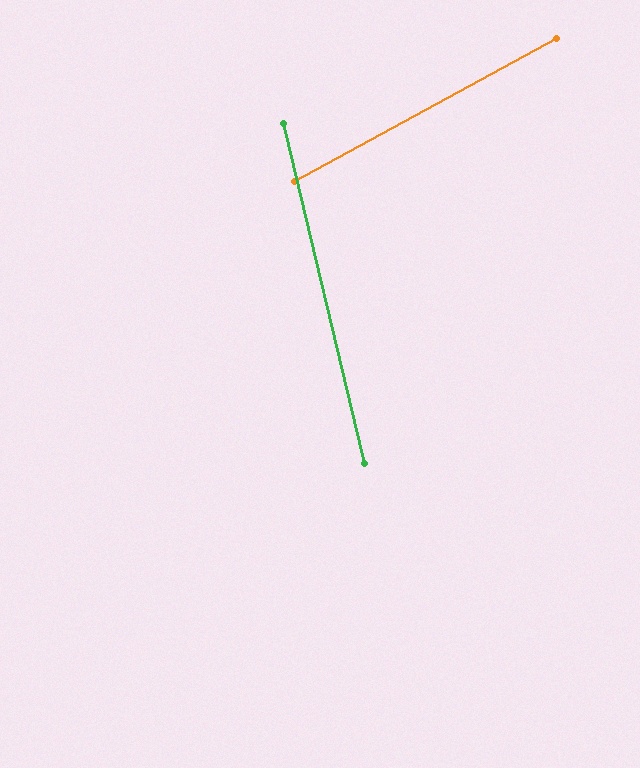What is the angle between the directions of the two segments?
Approximately 75 degrees.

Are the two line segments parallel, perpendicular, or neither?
Neither parallel nor perpendicular — they differ by about 75°.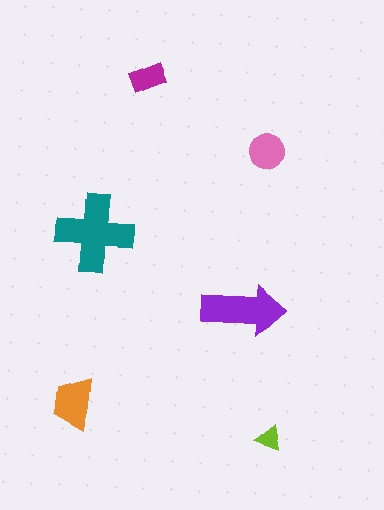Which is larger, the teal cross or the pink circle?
The teal cross.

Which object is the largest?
The teal cross.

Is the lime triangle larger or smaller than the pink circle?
Smaller.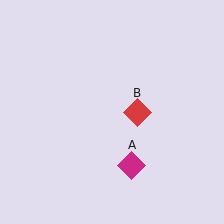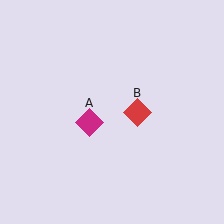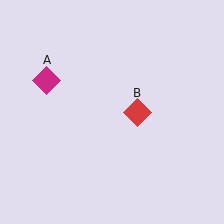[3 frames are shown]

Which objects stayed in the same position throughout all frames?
Red diamond (object B) remained stationary.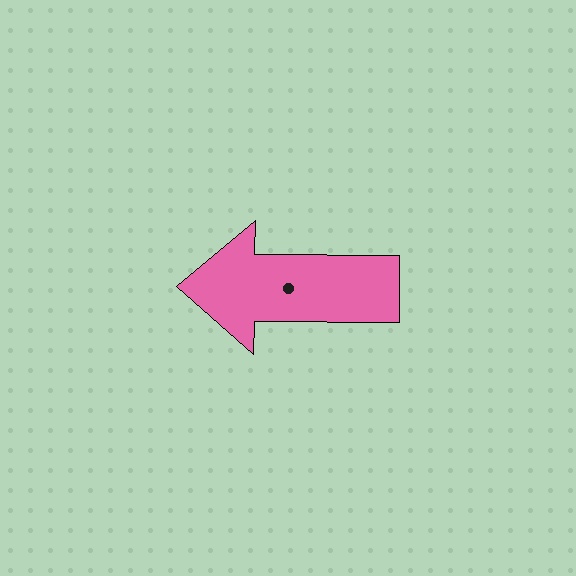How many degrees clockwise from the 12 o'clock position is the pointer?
Approximately 271 degrees.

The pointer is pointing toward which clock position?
Roughly 9 o'clock.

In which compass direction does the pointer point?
West.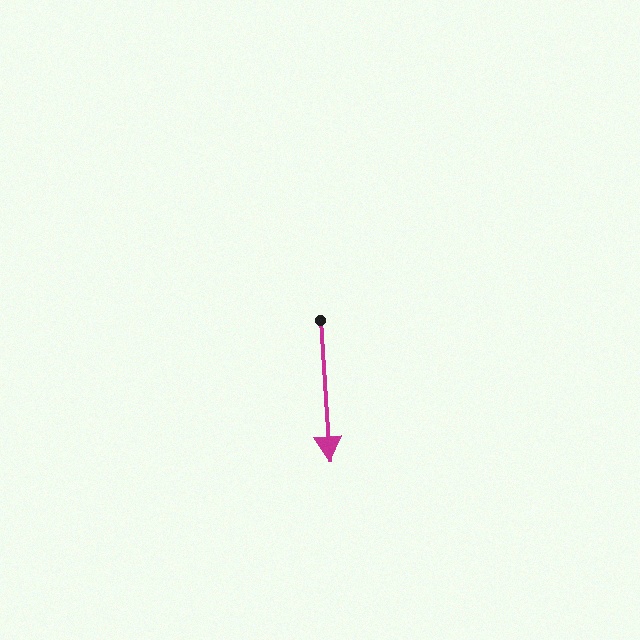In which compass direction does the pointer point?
South.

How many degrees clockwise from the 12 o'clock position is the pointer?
Approximately 176 degrees.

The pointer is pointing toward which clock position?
Roughly 6 o'clock.